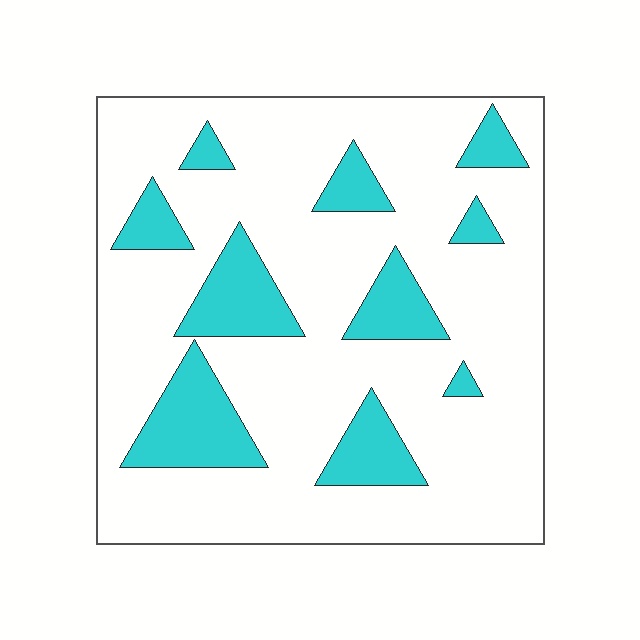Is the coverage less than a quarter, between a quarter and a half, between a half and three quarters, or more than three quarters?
Less than a quarter.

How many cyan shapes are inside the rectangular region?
10.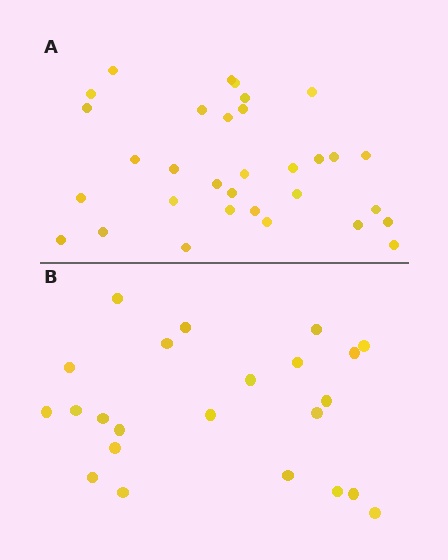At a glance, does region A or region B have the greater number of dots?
Region A (the top region) has more dots.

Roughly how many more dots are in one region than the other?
Region A has roughly 8 or so more dots than region B.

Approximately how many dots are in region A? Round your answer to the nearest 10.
About 30 dots. (The exact count is 32, which rounds to 30.)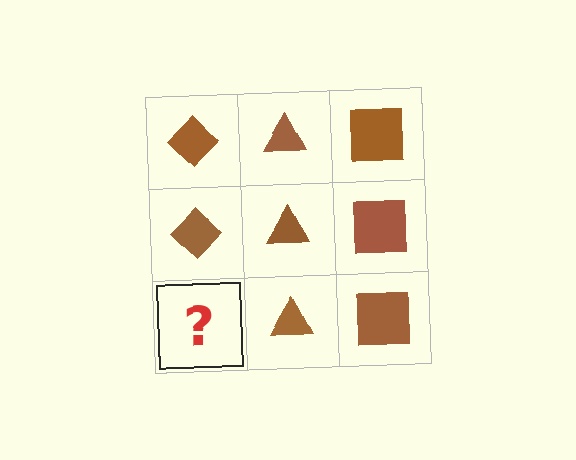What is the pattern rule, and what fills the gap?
The rule is that each column has a consistent shape. The gap should be filled with a brown diamond.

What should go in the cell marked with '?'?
The missing cell should contain a brown diamond.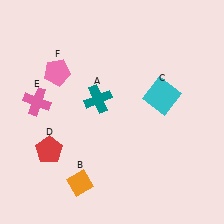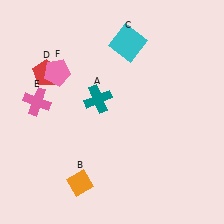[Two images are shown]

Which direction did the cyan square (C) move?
The cyan square (C) moved up.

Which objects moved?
The objects that moved are: the cyan square (C), the red pentagon (D).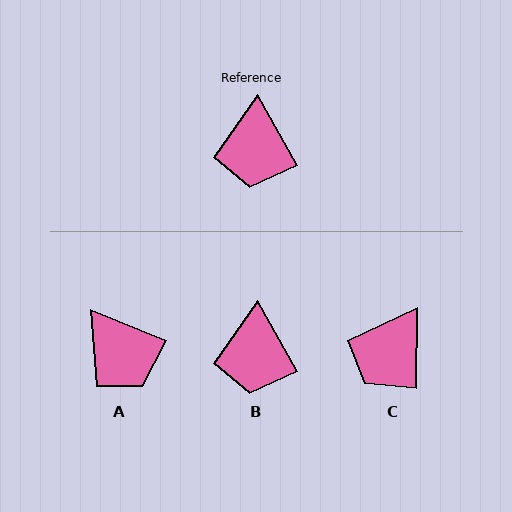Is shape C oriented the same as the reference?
No, it is off by about 30 degrees.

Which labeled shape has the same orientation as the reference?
B.